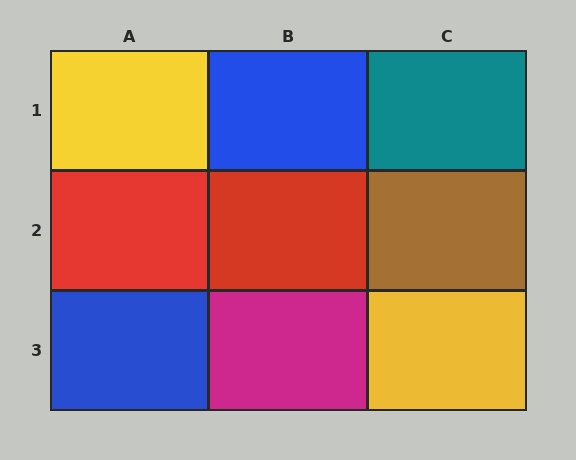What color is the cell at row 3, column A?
Blue.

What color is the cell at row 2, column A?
Red.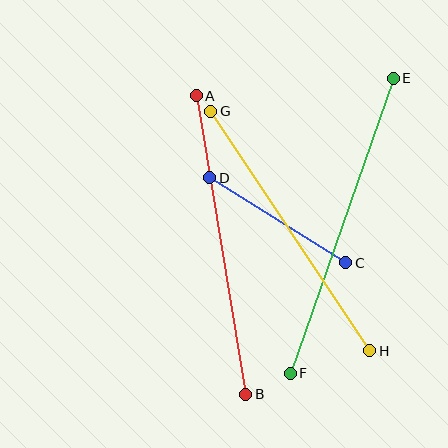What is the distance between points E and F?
The distance is approximately 312 pixels.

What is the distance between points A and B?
The distance is approximately 303 pixels.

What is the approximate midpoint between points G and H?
The midpoint is at approximately (290, 231) pixels.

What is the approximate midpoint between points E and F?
The midpoint is at approximately (342, 226) pixels.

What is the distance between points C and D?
The distance is approximately 160 pixels.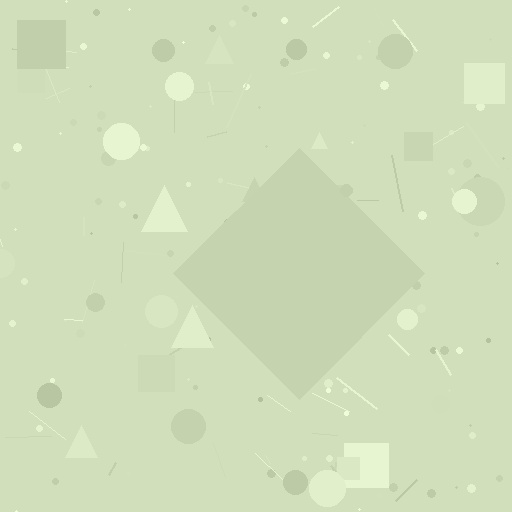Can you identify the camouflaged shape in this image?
The camouflaged shape is a diamond.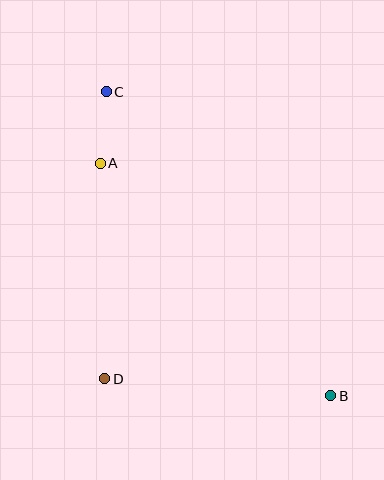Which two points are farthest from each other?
Points B and C are farthest from each other.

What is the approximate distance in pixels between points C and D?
The distance between C and D is approximately 287 pixels.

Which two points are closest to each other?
Points A and C are closest to each other.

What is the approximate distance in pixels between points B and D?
The distance between B and D is approximately 226 pixels.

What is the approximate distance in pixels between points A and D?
The distance between A and D is approximately 216 pixels.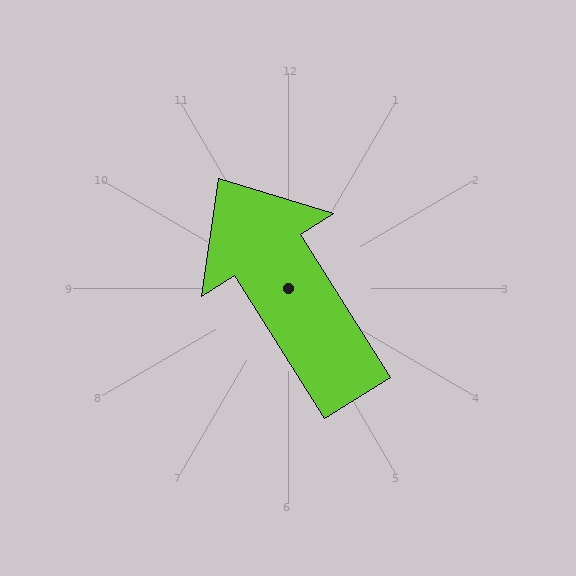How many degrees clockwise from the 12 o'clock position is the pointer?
Approximately 328 degrees.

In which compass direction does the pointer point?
Northwest.